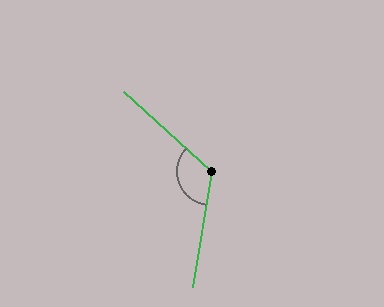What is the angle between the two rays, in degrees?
Approximately 123 degrees.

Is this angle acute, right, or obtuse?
It is obtuse.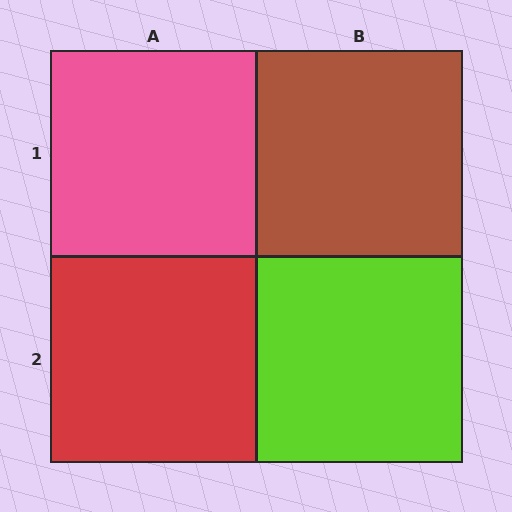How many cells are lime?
1 cell is lime.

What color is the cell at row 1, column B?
Brown.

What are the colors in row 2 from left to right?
Red, lime.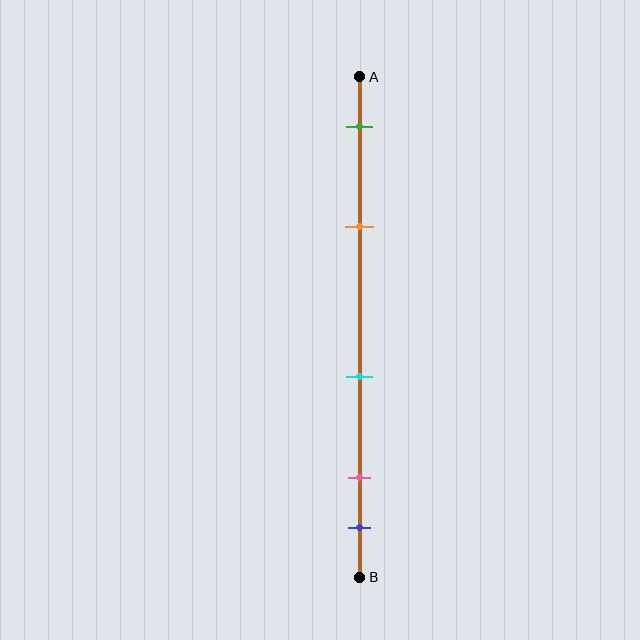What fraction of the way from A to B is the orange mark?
The orange mark is approximately 30% (0.3) of the way from A to B.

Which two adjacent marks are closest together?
The pink and blue marks are the closest adjacent pair.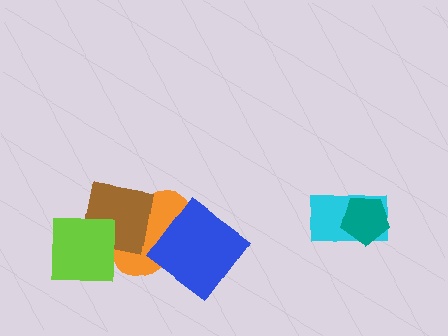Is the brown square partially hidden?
Yes, it is partially covered by another shape.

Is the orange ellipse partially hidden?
Yes, it is partially covered by another shape.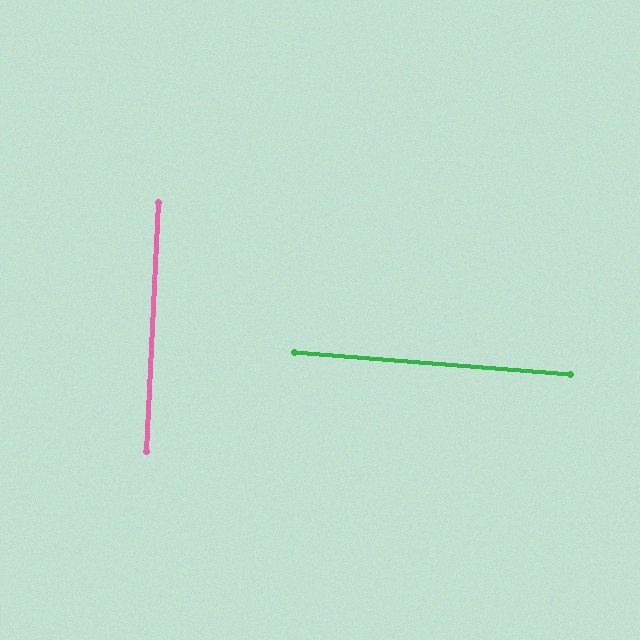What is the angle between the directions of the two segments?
Approximately 88 degrees.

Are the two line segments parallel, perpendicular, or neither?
Perpendicular — they meet at approximately 88°.